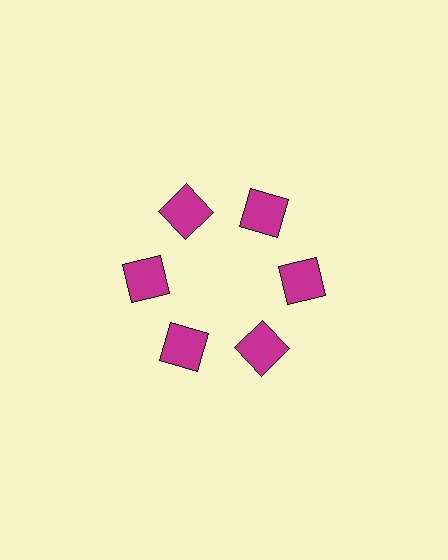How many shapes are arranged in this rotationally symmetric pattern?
There are 6 shapes, arranged in 6 groups of 1.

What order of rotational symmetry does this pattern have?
This pattern has 6-fold rotational symmetry.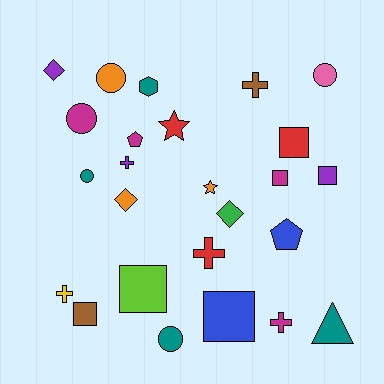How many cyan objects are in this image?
There are no cyan objects.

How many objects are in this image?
There are 25 objects.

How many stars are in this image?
There are 2 stars.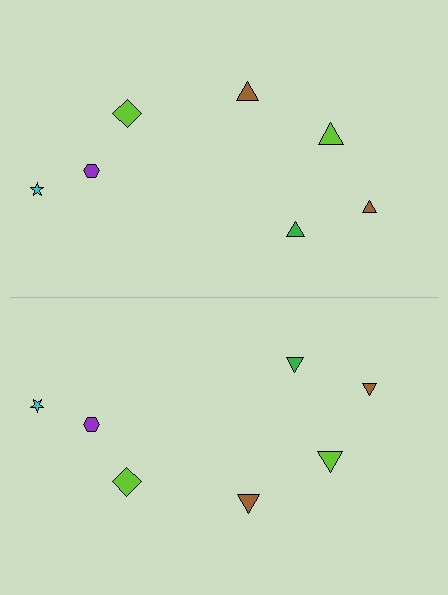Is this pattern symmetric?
Yes, this pattern has bilateral (reflection) symmetry.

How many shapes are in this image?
There are 14 shapes in this image.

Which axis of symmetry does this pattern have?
The pattern has a horizontal axis of symmetry running through the center of the image.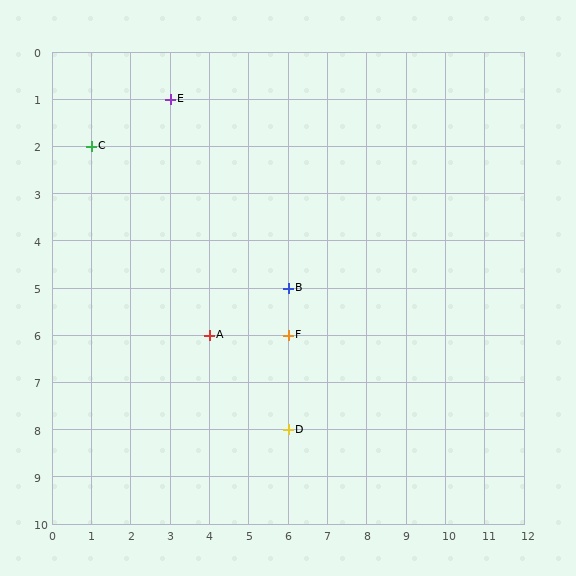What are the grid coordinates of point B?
Point B is at grid coordinates (6, 5).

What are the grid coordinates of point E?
Point E is at grid coordinates (3, 1).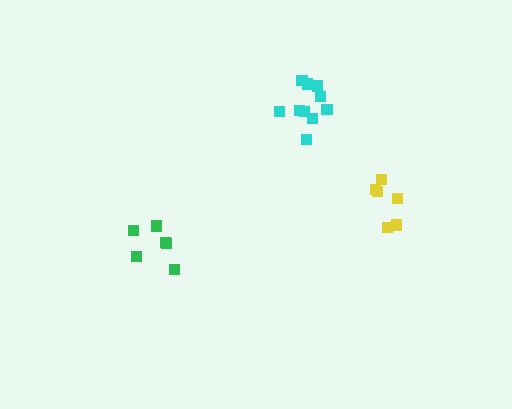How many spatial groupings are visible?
There are 3 spatial groupings.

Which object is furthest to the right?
The yellow cluster is rightmost.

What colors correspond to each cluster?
The clusters are colored: green, cyan, yellow.